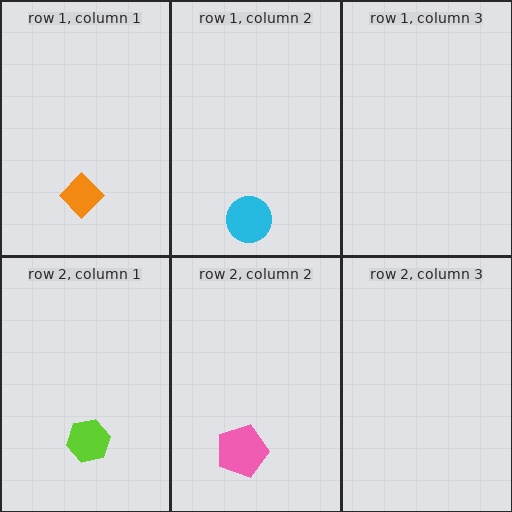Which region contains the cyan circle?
The row 1, column 2 region.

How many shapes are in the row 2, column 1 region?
1.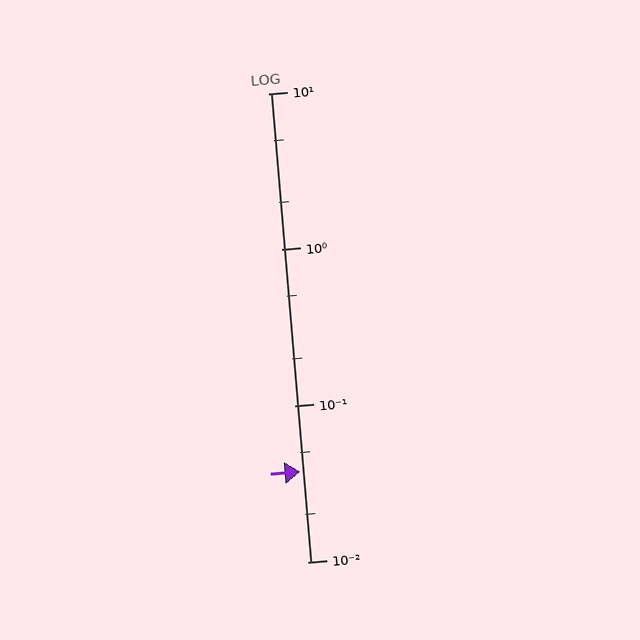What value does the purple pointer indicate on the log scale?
The pointer indicates approximately 0.038.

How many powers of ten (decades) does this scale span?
The scale spans 3 decades, from 0.01 to 10.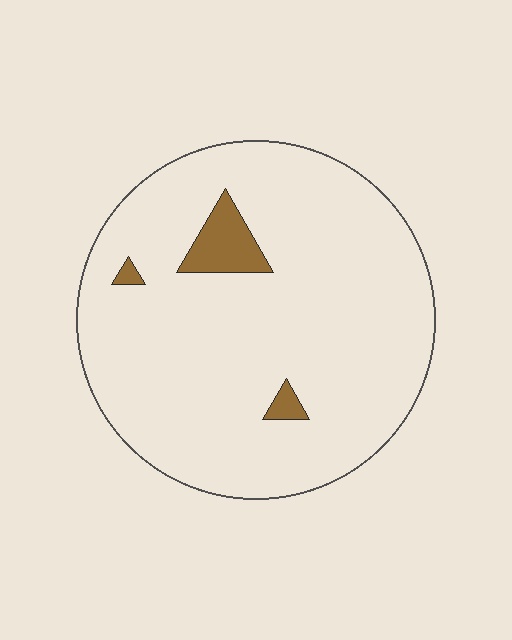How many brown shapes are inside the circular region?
3.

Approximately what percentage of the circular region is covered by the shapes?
Approximately 5%.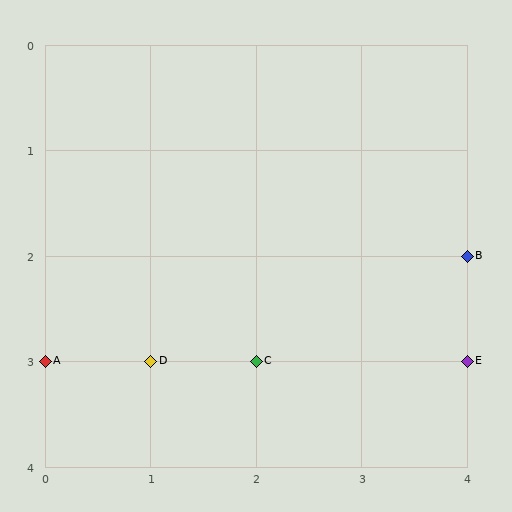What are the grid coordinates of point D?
Point D is at grid coordinates (1, 3).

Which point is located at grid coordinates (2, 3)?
Point C is at (2, 3).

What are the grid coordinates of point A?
Point A is at grid coordinates (0, 3).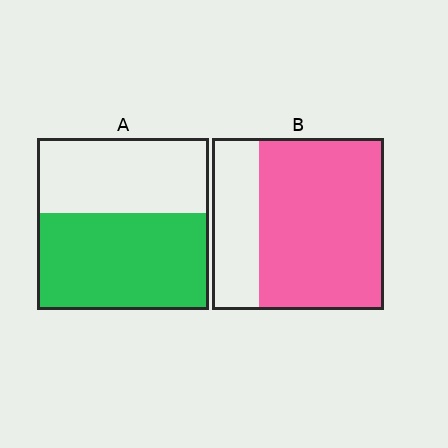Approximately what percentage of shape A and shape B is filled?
A is approximately 55% and B is approximately 75%.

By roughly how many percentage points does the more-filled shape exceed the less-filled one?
By roughly 15 percentage points (B over A).